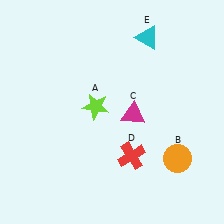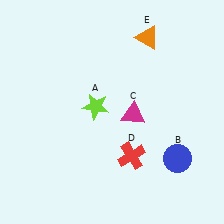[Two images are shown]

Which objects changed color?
B changed from orange to blue. E changed from cyan to orange.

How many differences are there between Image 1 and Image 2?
There are 2 differences between the two images.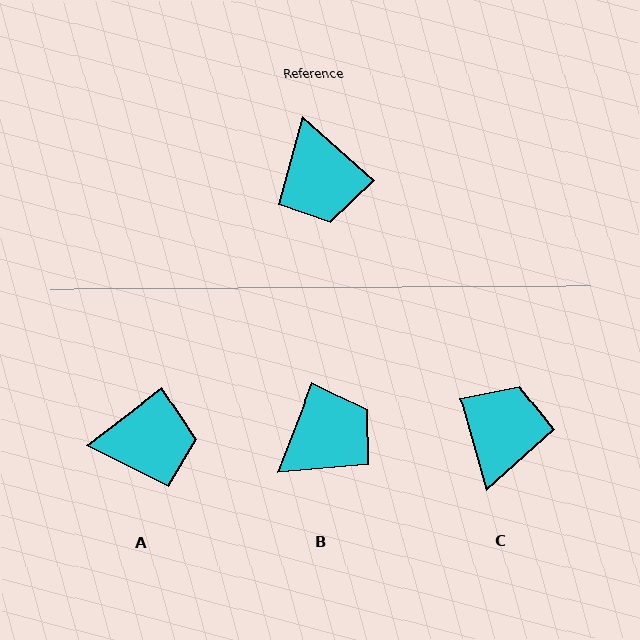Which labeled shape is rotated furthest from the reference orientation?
C, about 147 degrees away.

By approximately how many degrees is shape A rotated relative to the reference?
Approximately 79 degrees counter-clockwise.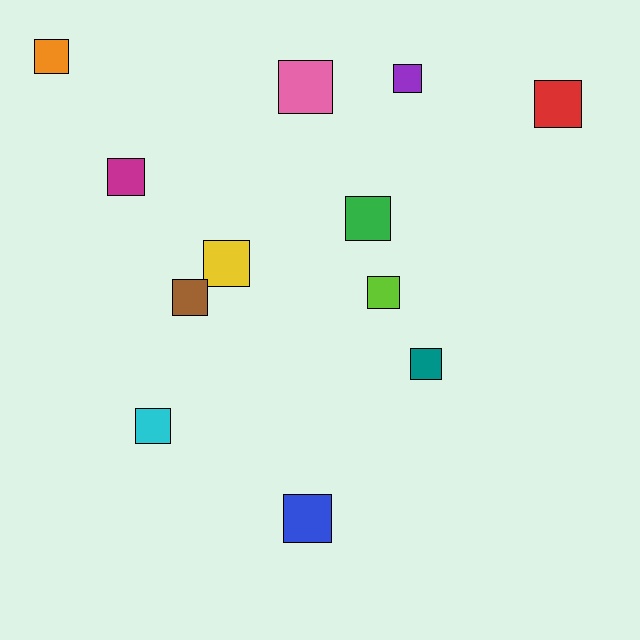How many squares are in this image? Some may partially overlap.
There are 12 squares.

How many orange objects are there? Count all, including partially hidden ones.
There is 1 orange object.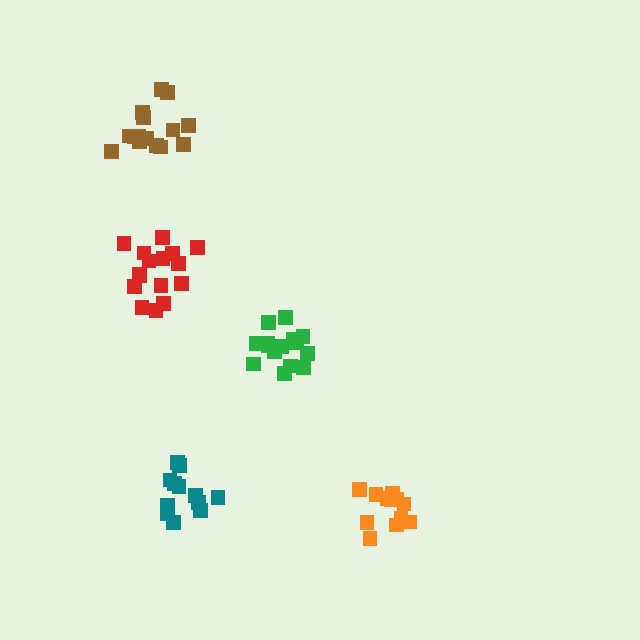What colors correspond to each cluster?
The clusters are colored: brown, green, red, teal, orange.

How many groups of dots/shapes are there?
There are 5 groups.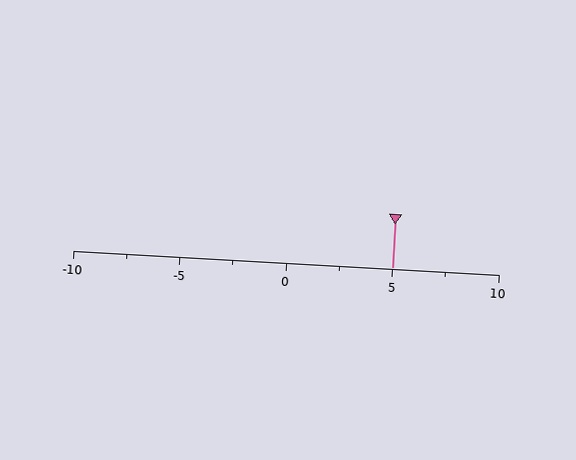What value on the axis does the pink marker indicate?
The marker indicates approximately 5.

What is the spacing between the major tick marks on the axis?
The major ticks are spaced 5 apart.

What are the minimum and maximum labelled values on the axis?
The axis runs from -10 to 10.